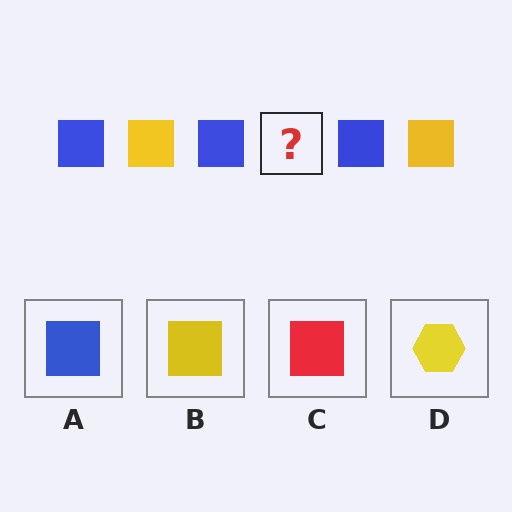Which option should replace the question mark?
Option B.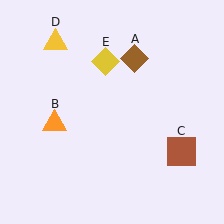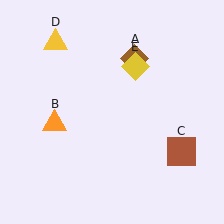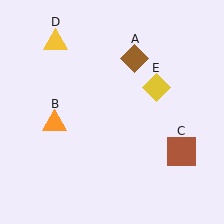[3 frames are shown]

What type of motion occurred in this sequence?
The yellow diamond (object E) rotated clockwise around the center of the scene.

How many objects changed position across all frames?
1 object changed position: yellow diamond (object E).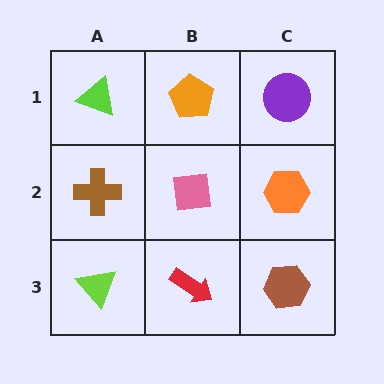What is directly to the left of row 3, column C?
A red arrow.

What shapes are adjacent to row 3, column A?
A brown cross (row 2, column A), a red arrow (row 3, column B).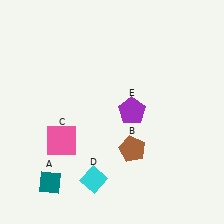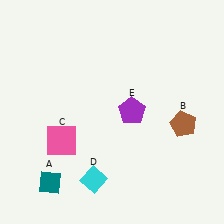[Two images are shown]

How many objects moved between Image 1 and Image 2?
1 object moved between the two images.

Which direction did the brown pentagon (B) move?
The brown pentagon (B) moved right.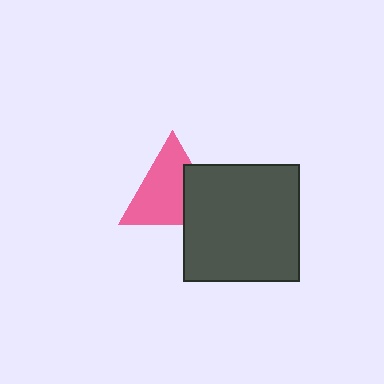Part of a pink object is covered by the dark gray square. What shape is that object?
It is a triangle.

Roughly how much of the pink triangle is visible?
Most of it is visible (roughly 69%).